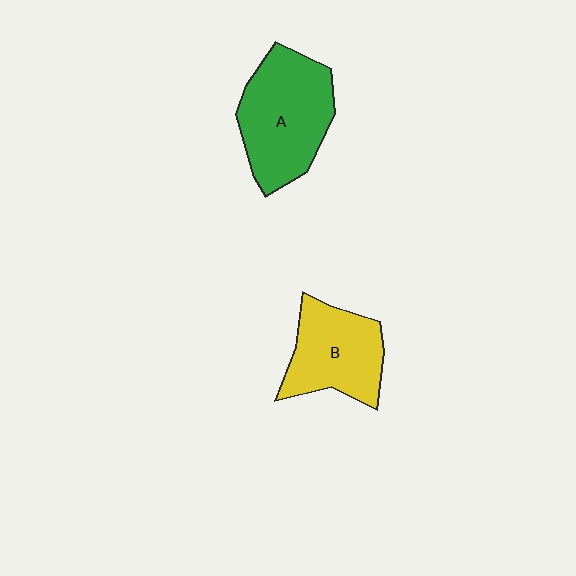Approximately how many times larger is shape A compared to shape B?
Approximately 1.3 times.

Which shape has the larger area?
Shape A (green).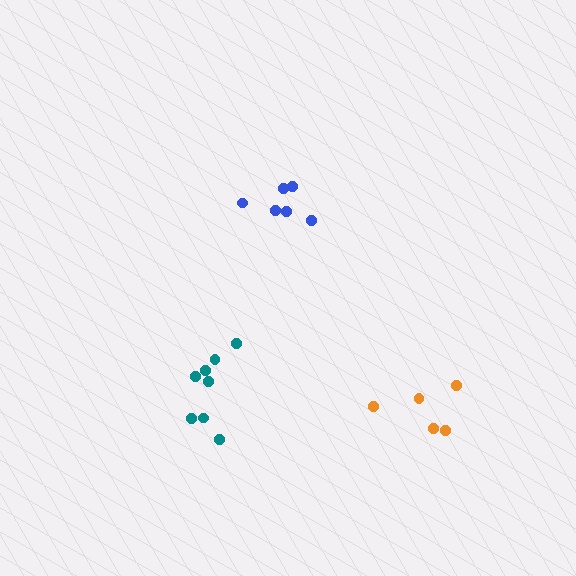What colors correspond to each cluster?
The clusters are colored: blue, orange, teal.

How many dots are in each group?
Group 1: 6 dots, Group 2: 5 dots, Group 3: 8 dots (19 total).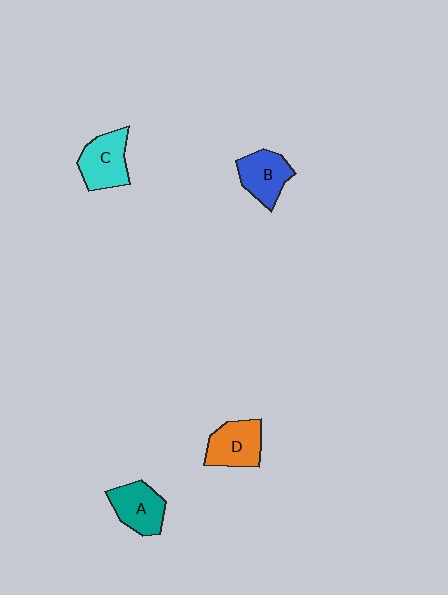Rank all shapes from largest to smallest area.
From largest to smallest: C (cyan), D (orange), A (teal), B (blue).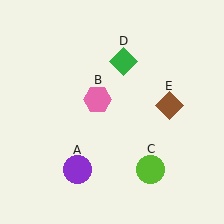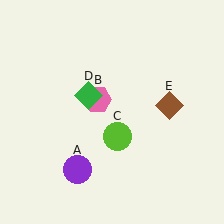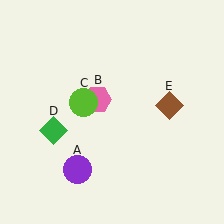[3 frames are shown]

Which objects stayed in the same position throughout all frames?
Purple circle (object A) and pink hexagon (object B) and brown diamond (object E) remained stationary.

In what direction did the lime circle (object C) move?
The lime circle (object C) moved up and to the left.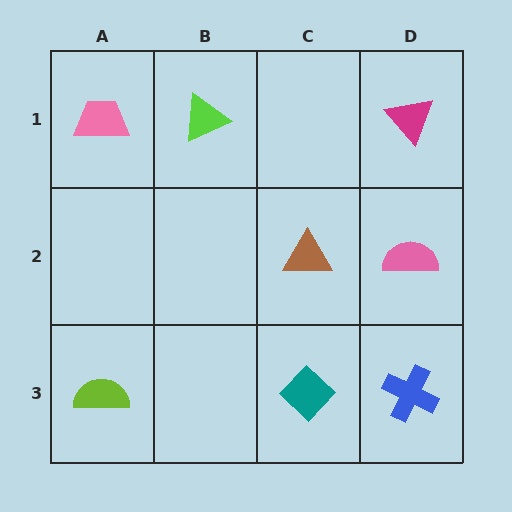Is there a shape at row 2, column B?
No, that cell is empty.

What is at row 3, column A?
A lime semicircle.